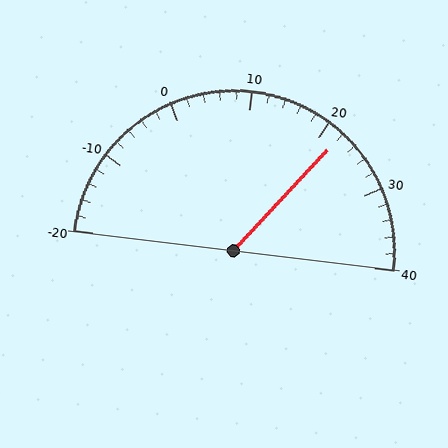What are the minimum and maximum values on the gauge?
The gauge ranges from -20 to 40.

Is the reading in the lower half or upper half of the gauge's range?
The reading is in the upper half of the range (-20 to 40).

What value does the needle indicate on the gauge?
The needle indicates approximately 22.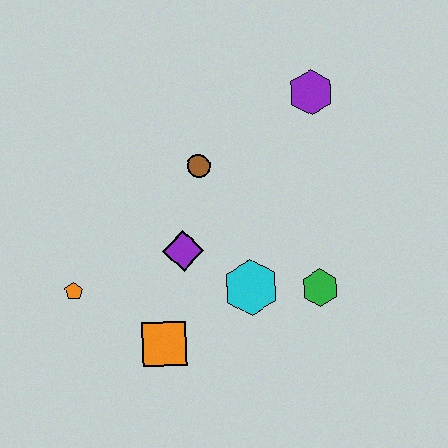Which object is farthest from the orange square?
The purple hexagon is farthest from the orange square.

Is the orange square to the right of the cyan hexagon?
No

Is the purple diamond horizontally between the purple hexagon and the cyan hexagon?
No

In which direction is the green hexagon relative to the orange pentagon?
The green hexagon is to the right of the orange pentagon.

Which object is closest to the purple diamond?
The cyan hexagon is closest to the purple diamond.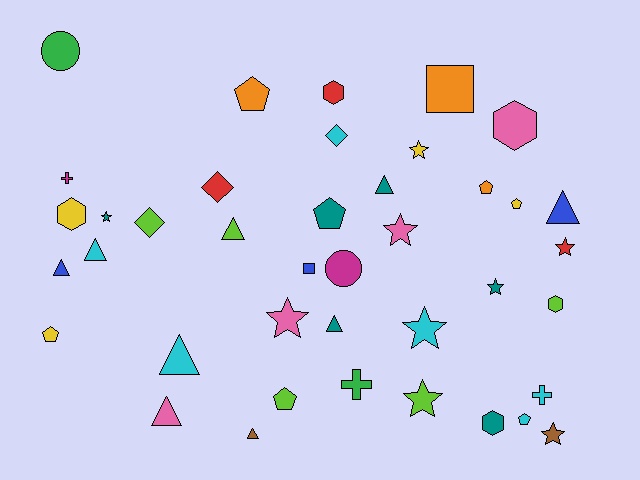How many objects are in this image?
There are 40 objects.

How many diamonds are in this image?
There are 3 diamonds.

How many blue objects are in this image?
There are 3 blue objects.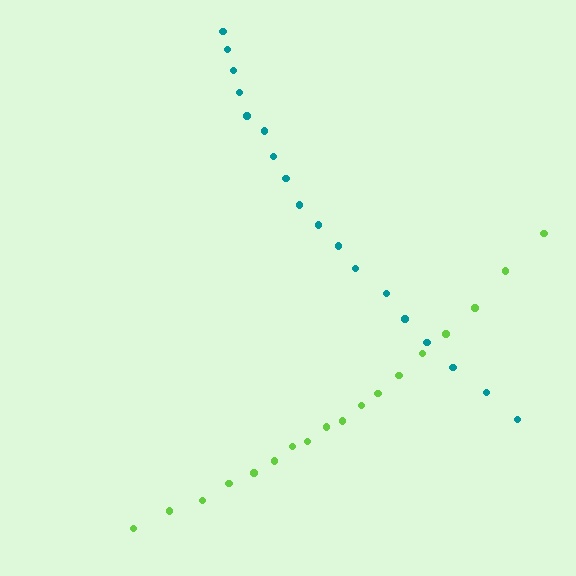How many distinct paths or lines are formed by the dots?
There are 2 distinct paths.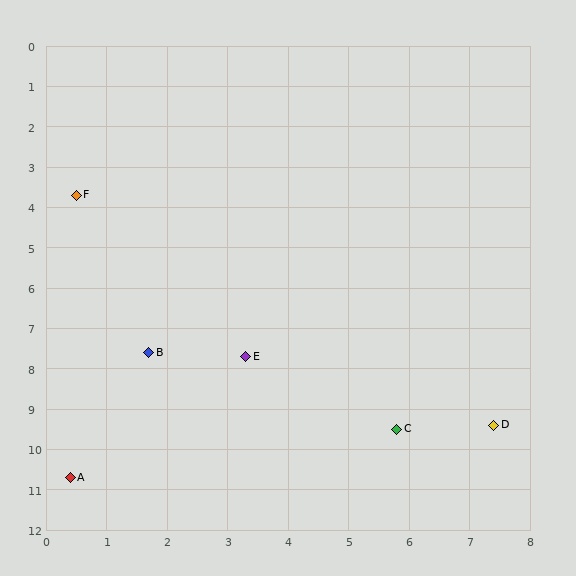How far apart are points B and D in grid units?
Points B and D are about 6.0 grid units apart.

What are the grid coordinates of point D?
Point D is at approximately (7.4, 9.4).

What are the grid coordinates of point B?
Point B is at approximately (1.7, 7.6).